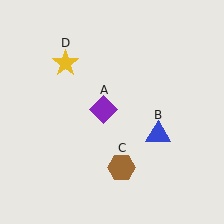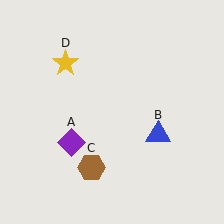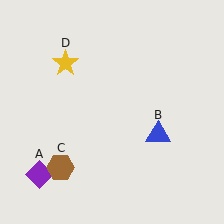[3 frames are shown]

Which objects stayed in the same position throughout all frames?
Blue triangle (object B) and yellow star (object D) remained stationary.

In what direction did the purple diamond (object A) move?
The purple diamond (object A) moved down and to the left.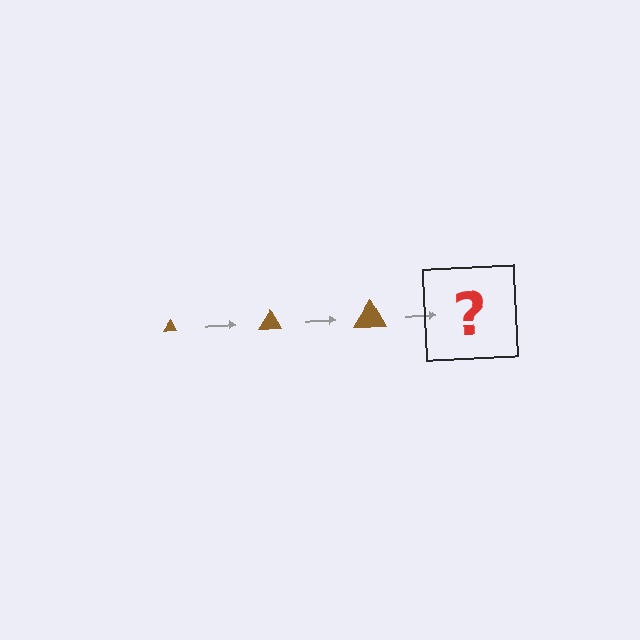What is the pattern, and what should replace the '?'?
The pattern is that the triangle gets progressively larger each step. The '?' should be a brown triangle, larger than the previous one.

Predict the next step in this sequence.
The next step is a brown triangle, larger than the previous one.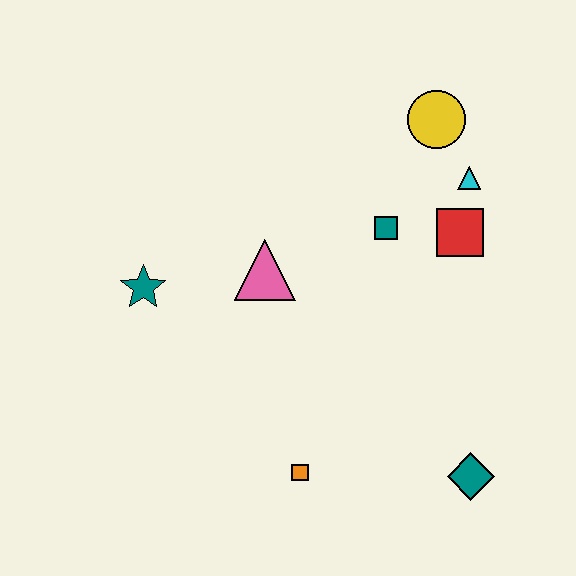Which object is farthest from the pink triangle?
The teal diamond is farthest from the pink triangle.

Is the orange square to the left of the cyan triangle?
Yes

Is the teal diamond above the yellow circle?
No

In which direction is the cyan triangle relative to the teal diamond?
The cyan triangle is above the teal diamond.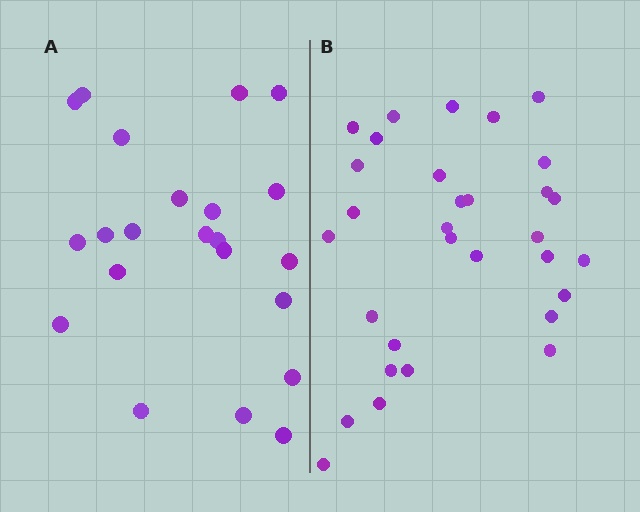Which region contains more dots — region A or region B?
Region B (the right region) has more dots.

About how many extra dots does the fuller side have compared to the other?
Region B has roughly 8 or so more dots than region A.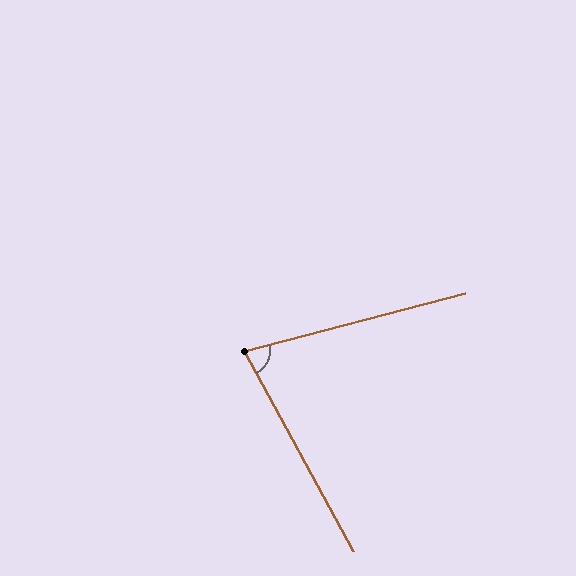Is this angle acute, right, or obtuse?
It is acute.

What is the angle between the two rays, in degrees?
Approximately 76 degrees.